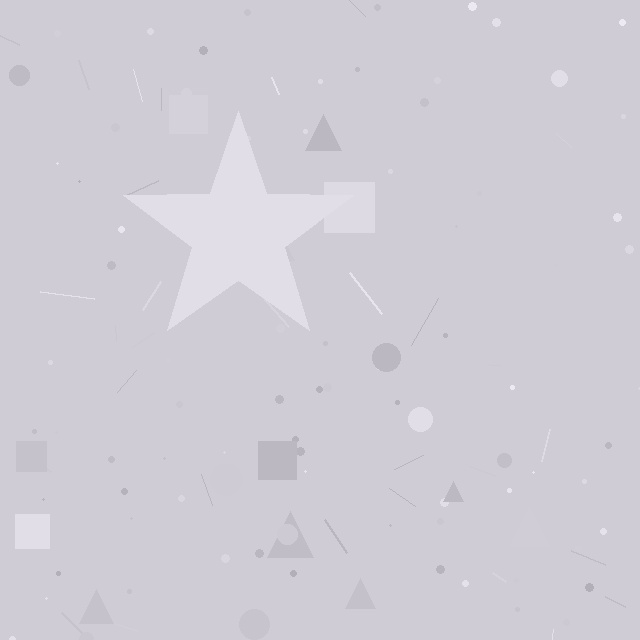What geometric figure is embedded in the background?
A star is embedded in the background.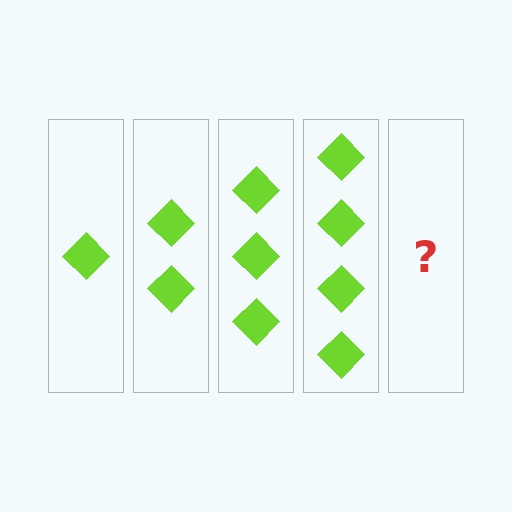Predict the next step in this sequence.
The next step is 5 diamonds.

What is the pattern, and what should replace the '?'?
The pattern is that each step adds one more diamond. The '?' should be 5 diamonds.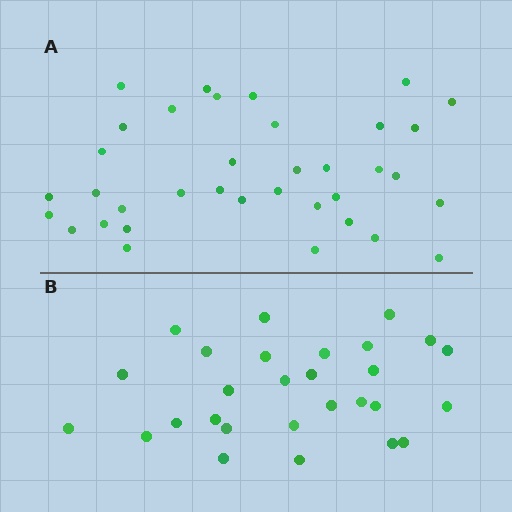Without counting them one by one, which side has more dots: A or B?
Region A (the top region) has more dots.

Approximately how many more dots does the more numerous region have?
Region A has roughly 8 or so more dots than region B.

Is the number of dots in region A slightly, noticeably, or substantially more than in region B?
Region A has noticeably more, but not dramatically so. The ratio is roughly 1.3 to 1.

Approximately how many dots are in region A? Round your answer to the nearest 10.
About 40 dots. (The exact count is 36, which rounds to 40.)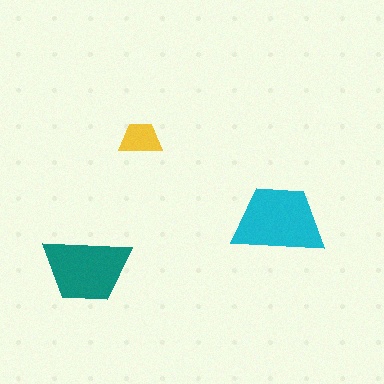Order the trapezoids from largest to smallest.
the cyan one, the teal one, the yellow one.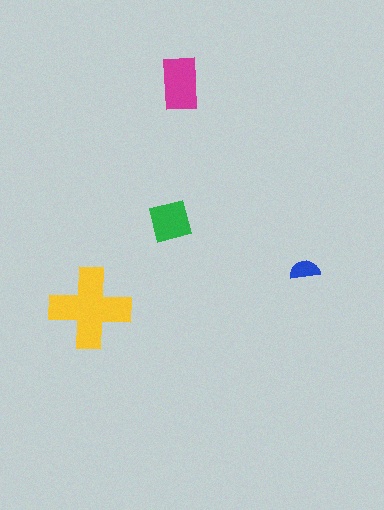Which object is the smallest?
The blue semicircle.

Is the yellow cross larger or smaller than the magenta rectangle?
Larger.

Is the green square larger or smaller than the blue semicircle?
Larger.